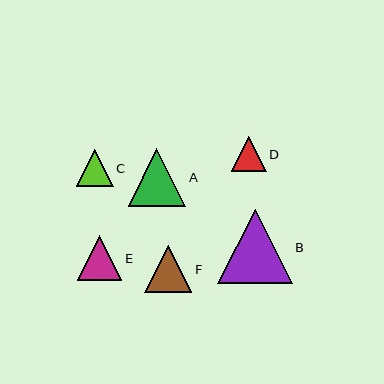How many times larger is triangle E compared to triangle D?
Triangle E is approximately 1.3 times the size of triangle D.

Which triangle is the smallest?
Triangle D is the smallest with a size of approximately 35 pixels.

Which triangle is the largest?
Triangle B is the largest with a size of approximately 74 pixels.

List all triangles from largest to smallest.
From largest to smallest: B, A, F, E, C, D.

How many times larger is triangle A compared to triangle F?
Triangle A is approximately 1.2 times the size of triangle F.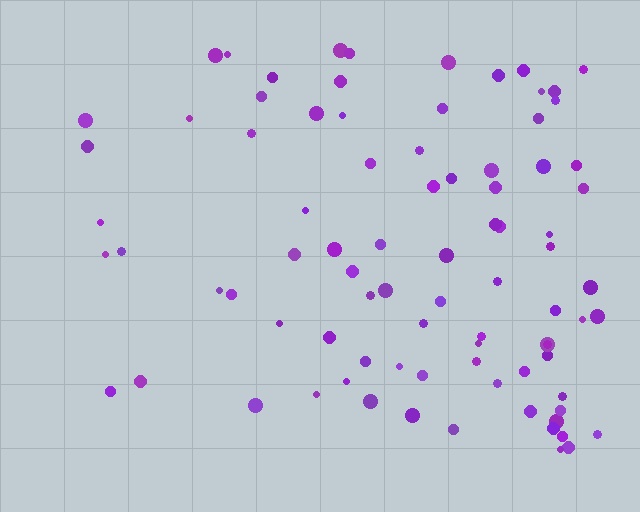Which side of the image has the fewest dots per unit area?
The left.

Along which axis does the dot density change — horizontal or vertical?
Horizontal.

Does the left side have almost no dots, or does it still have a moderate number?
Still a moderate number, just noticeably fewer than the right.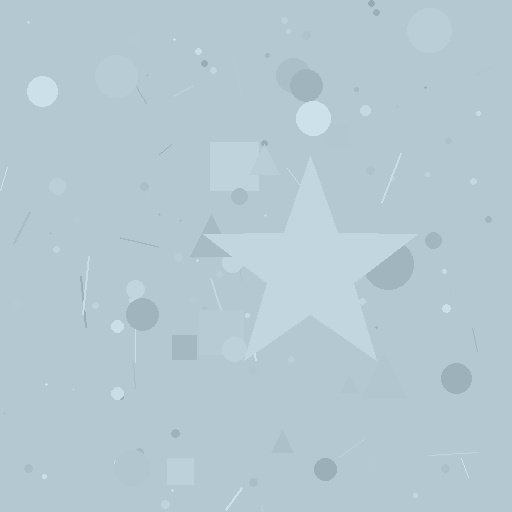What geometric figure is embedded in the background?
A star is embedded in the background.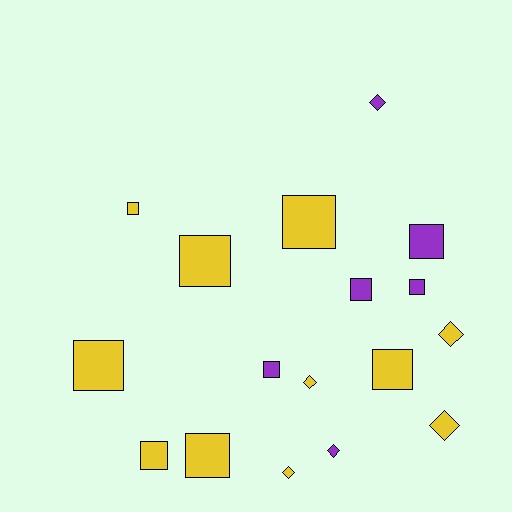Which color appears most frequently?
Yellow, with 11 objects.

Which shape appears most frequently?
Square, with 11 objects.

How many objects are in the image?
There are 17 objects.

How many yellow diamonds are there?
There are 4 yellow diamonds.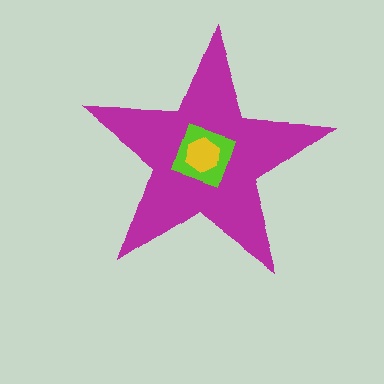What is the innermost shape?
The yellow hexagon.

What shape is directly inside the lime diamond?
The yellow hexagon.